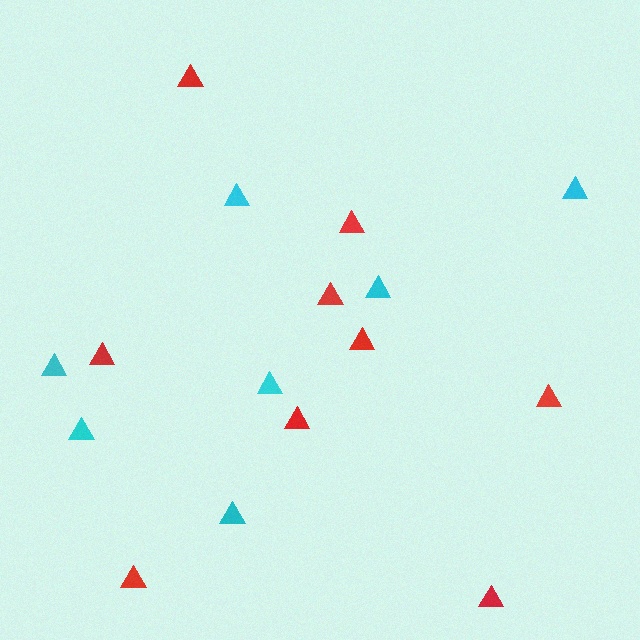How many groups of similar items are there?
There are 2 groups: one group of red triangles (9) and one group of cyan triangles (7).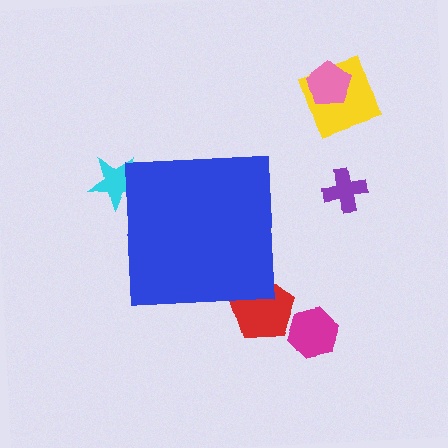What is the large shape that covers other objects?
A blue square.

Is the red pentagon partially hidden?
Yes, the red pentagon is partially hidden behind the blue square.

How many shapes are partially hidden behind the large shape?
2 shapes are partially hidden.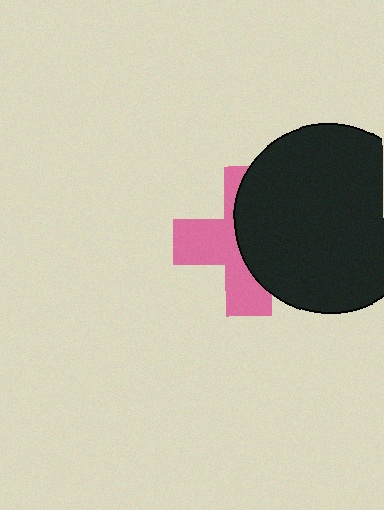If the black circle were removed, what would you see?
You would see the complete pink cross.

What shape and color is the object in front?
The object in front is a black circle.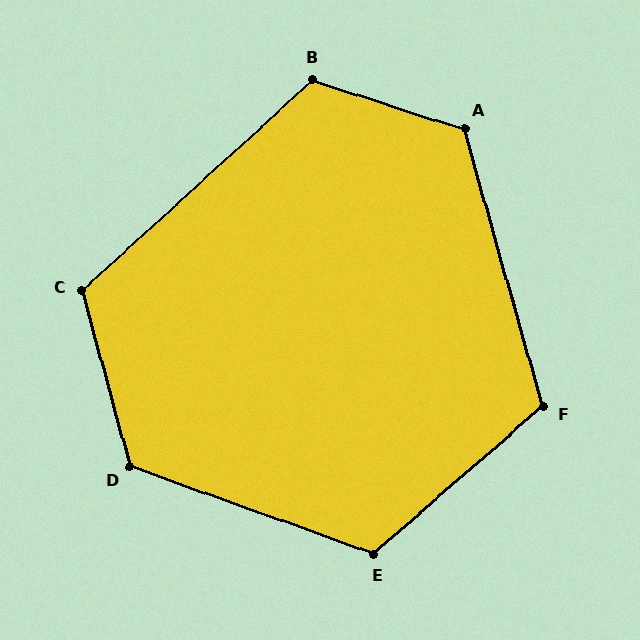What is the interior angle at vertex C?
Approximately 117 degrees (obtuse).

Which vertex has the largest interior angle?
D, at approximately 125 degrees.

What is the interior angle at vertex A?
Approximately 124 degrees (obtuse).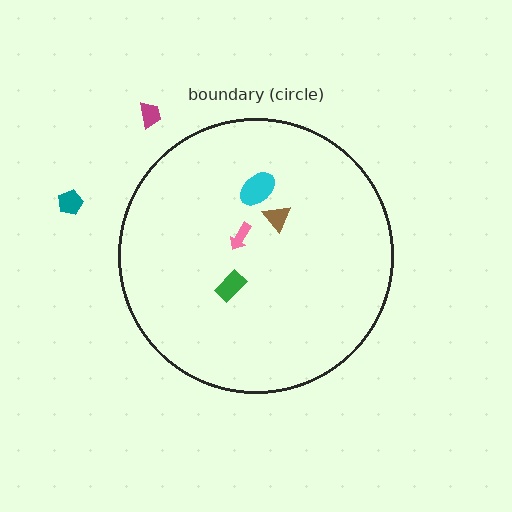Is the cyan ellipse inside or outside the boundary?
Inside.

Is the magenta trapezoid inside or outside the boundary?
Outside.